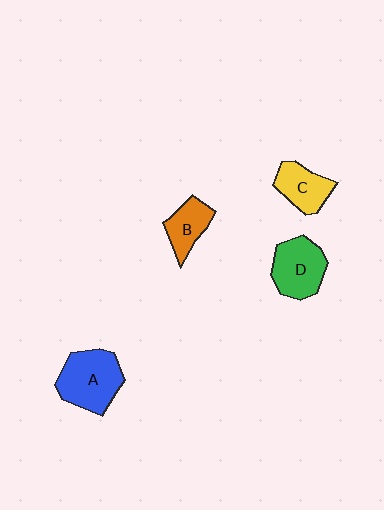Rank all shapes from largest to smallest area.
From largest to smallest: A (blue), D (green), C (yellow), B (orange).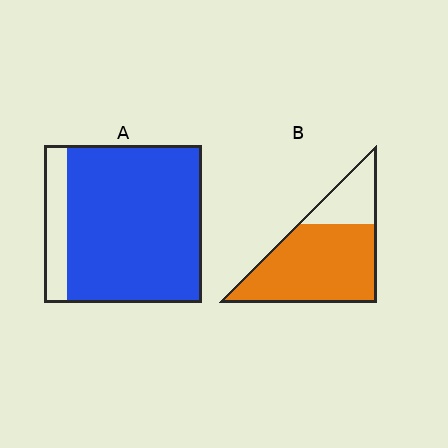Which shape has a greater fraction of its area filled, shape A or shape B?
Shape A.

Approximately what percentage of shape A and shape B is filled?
A is approximately 85% and B is approximately 75%.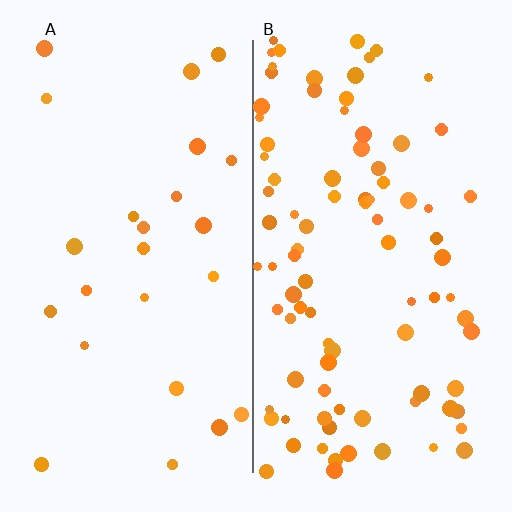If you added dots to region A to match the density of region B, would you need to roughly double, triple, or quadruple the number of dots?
Approximately quadruple.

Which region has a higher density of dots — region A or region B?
B (the right).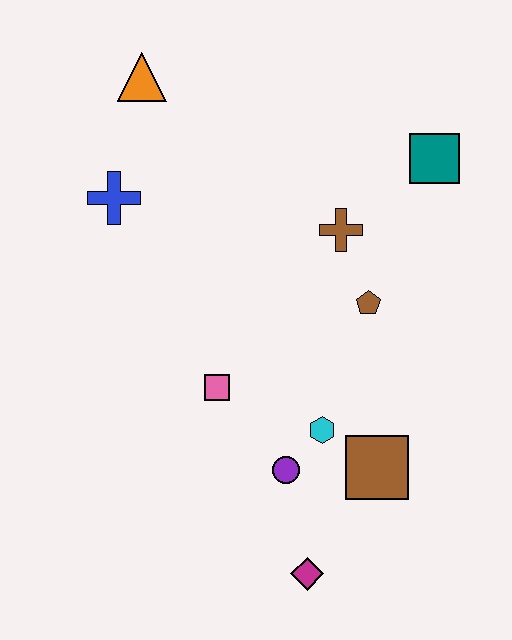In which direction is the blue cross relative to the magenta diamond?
The blue cross is above the magenta diamond.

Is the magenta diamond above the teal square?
No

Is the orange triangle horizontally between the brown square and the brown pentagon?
No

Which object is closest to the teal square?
The brown cross is closest to the teal square.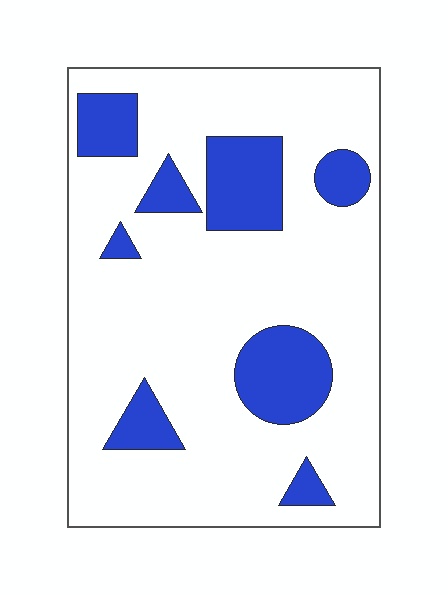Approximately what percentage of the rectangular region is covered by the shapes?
Approximately 20%.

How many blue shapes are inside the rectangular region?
8.